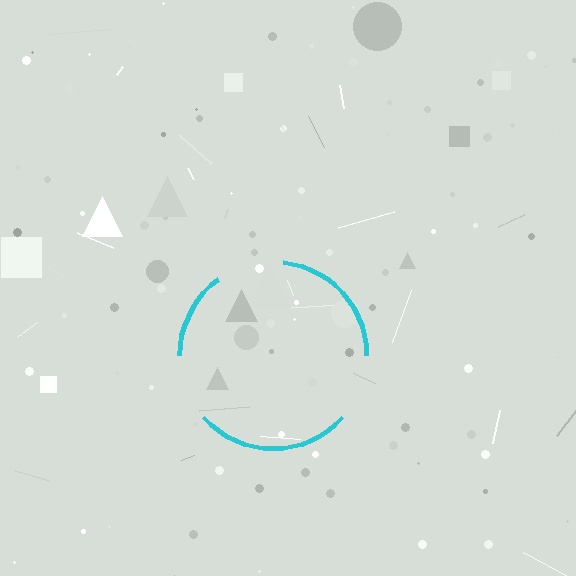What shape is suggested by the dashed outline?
The dashed outline suggests a circle.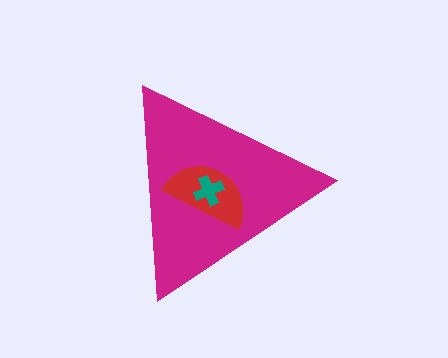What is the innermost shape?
The teal cross.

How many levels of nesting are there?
3.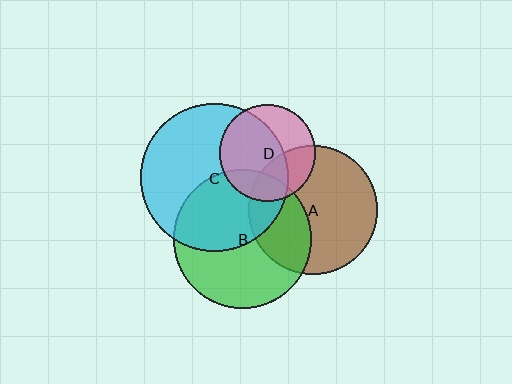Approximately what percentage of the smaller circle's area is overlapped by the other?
Approximately 65%.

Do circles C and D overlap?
Yes.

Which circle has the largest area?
Circle C (cyan).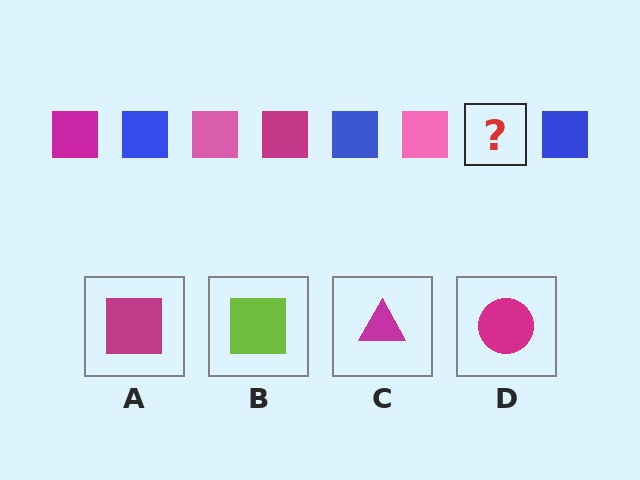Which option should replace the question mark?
Option A.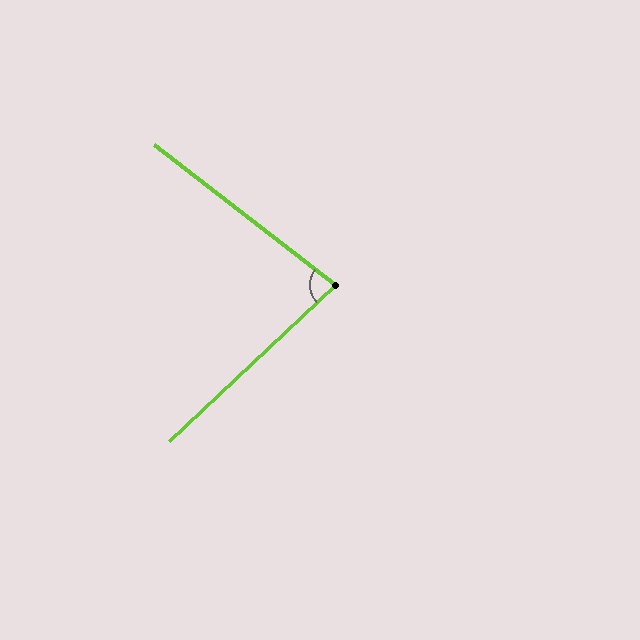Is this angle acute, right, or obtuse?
It is acute.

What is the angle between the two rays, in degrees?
Approximately 81 degrees.